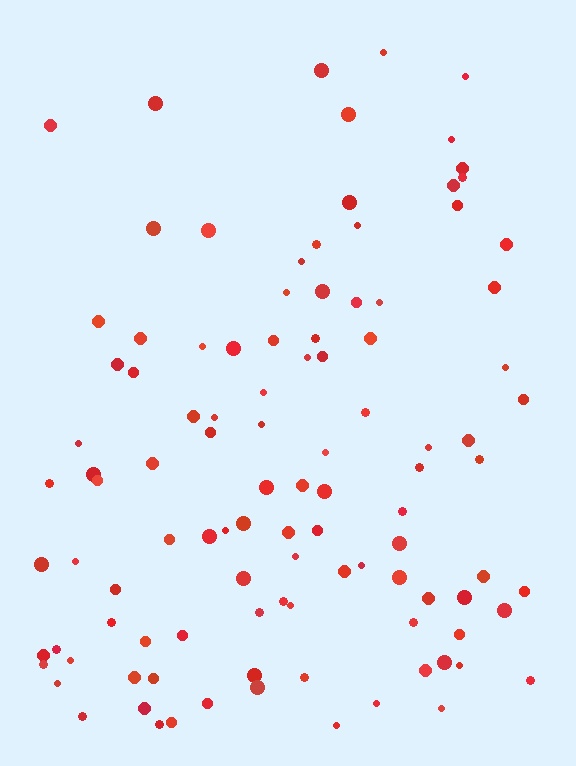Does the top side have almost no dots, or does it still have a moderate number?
Still a moderate number, just noticeably fewer than the bottom.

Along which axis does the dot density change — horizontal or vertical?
Vertical.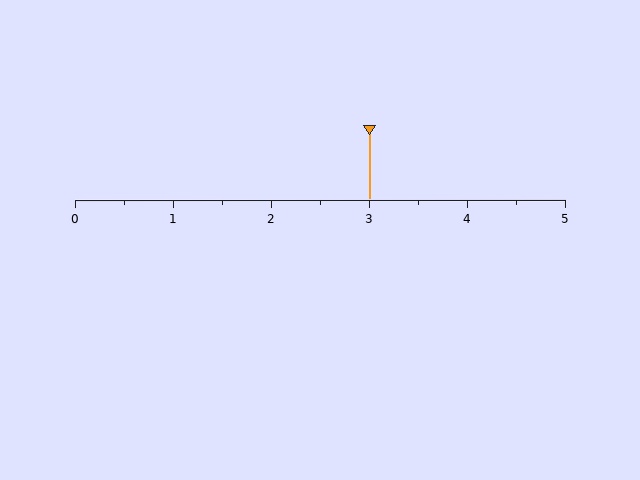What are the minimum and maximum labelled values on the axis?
The axis runs from 0 to 5.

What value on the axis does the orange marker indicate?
The marker indicates approximately 3.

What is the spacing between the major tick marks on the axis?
The major ticks are spaced 1 apart.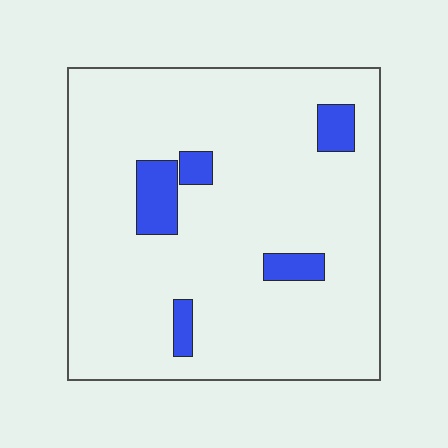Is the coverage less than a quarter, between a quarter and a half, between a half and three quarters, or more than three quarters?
Less than a quarter.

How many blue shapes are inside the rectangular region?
5.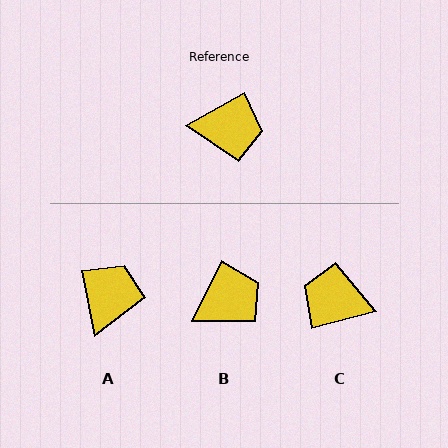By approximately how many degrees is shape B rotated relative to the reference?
Approximately 35 degrees counter-clockwise.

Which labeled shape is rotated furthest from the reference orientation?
C, about 165 degrees away.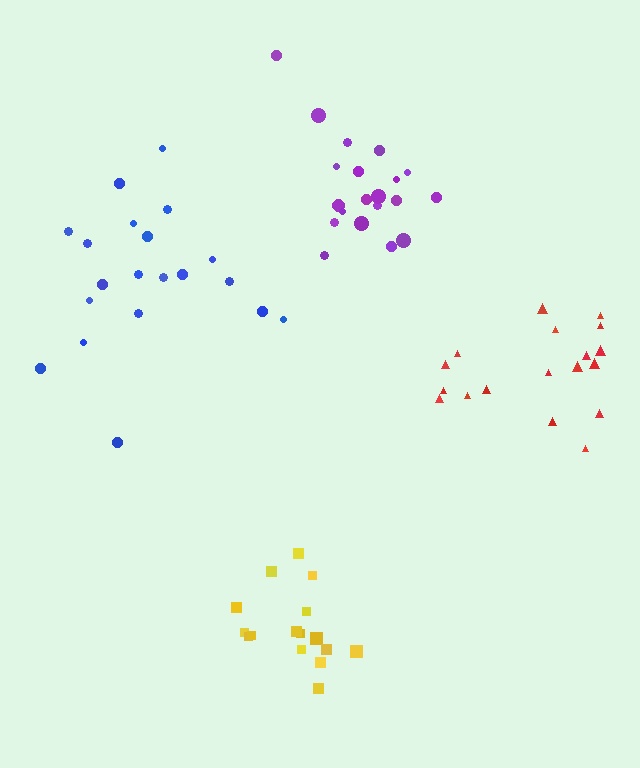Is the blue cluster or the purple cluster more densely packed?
Purple.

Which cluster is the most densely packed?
Purple.